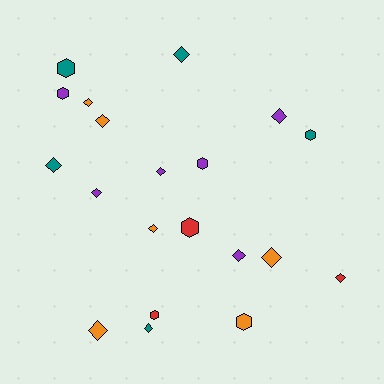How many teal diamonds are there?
There are 3 teal diamonds.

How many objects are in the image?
There are 20 objects.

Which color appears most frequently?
Purple, with 6 objects.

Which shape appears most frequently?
Diamond, with 13 objects.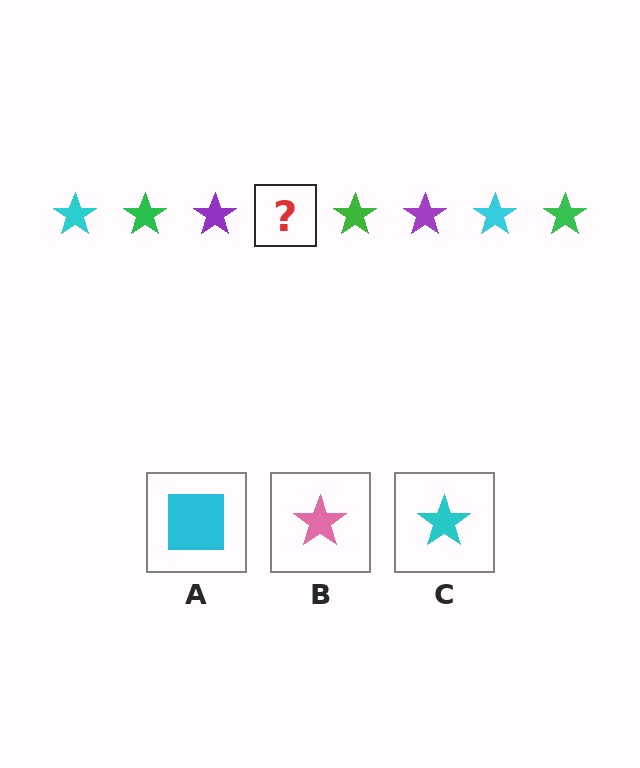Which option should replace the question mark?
Option C.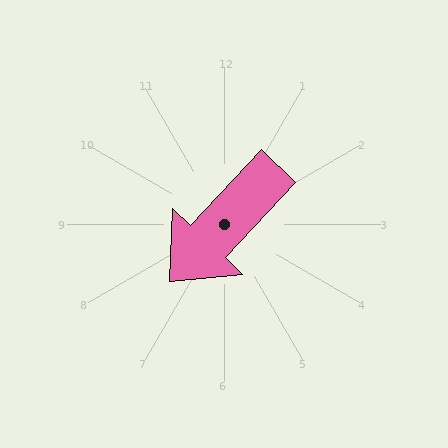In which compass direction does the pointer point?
Southwest.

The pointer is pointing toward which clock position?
Roughly 7 o'clock.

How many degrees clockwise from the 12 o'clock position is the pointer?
Approximately 223 degrees.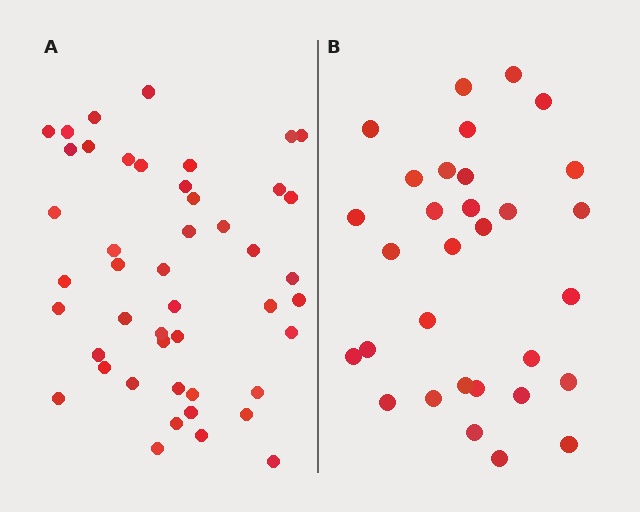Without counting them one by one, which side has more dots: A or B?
Region A (the left region) has more dots.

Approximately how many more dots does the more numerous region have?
Region A has approximately 15 more dots than region B.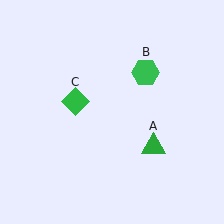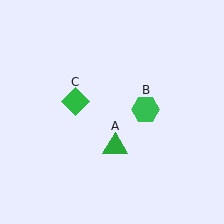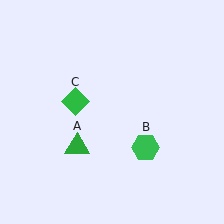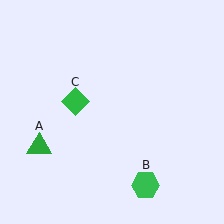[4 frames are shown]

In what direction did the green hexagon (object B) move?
The green hexagon (object B) moved down.